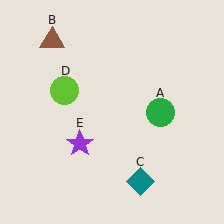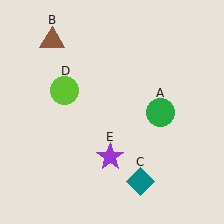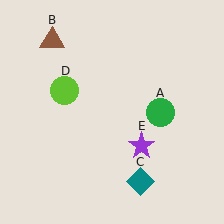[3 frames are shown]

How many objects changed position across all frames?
1 object changed position: purple star (object E).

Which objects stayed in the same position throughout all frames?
Green circle (object A) and brown triangle (object B) and teal diamond (object C) and lime circle (object D) remained stationary.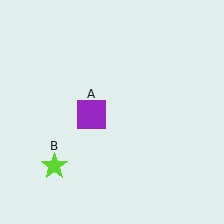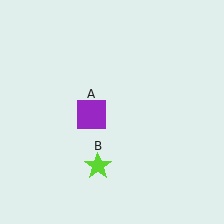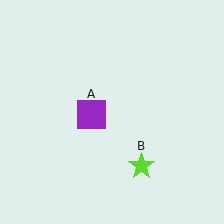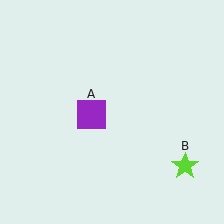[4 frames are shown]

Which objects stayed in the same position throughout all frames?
Purple square (object A) remained stationary.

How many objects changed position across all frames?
1 object changed position: lime star (object B).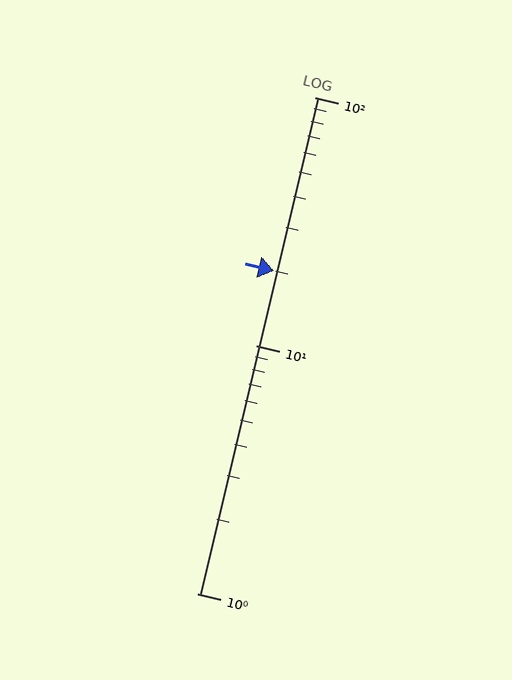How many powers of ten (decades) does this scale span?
The scale spans 2 decades, from 1 to 100.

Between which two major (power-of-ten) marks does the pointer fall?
The pointer is between 10 and 100.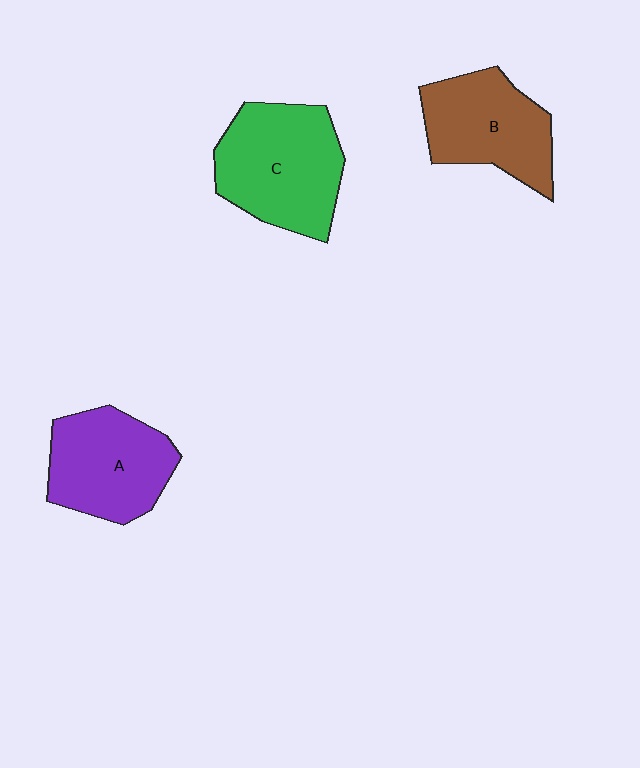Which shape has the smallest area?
Shape B (brown).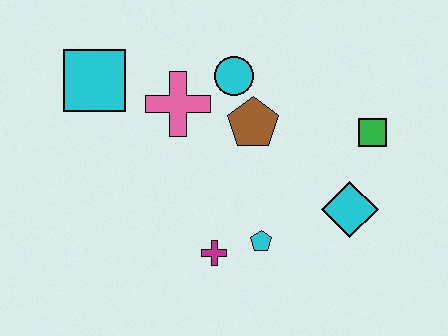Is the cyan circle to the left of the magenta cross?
No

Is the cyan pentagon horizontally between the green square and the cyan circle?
Yes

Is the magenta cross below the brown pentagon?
Yes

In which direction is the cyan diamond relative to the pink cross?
The cyan diamond is to the right of the pink cross.